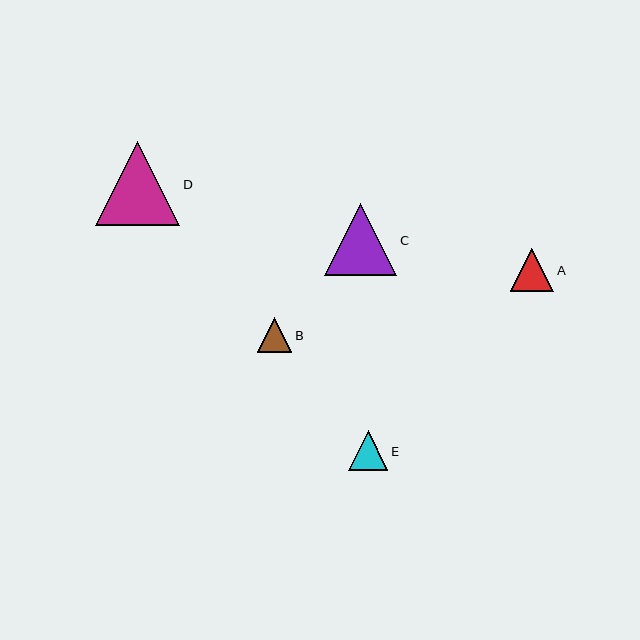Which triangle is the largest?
Triangle D is the largest with a size of approximately 84 pixels.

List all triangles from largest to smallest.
From largest to smallest: D, C, A, E, B.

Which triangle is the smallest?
Triangle B is the smallest with a size of approximately 35 pixels.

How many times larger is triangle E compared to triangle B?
Triangle E is approximately 1.1 times the size of triangle B.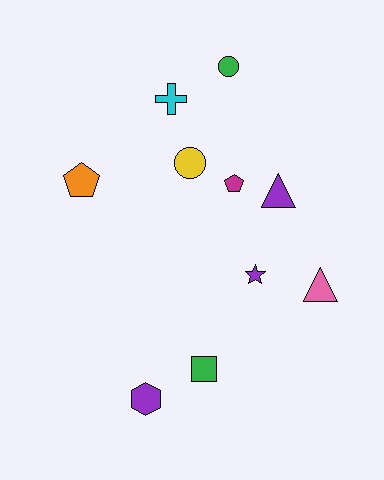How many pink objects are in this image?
There is 1 pink object.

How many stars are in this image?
There is 1 star.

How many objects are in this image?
There are 10 objects.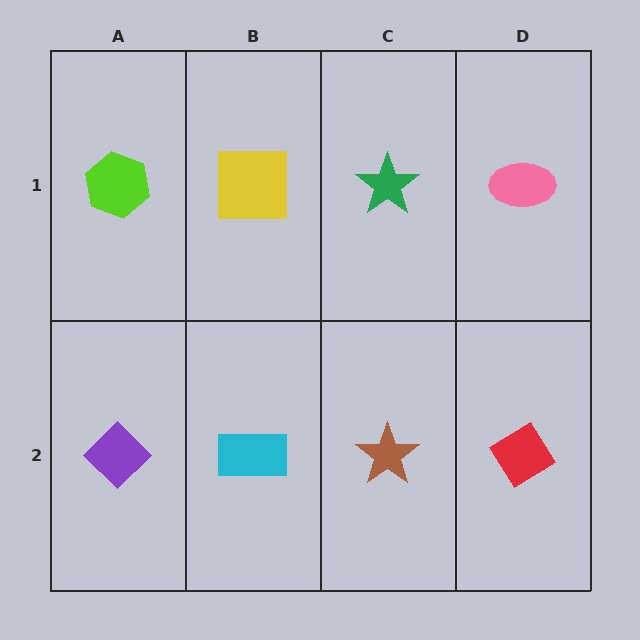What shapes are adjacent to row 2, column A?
A lime hexagon (row 1, column A), a cyan rectangle (row 2, column B).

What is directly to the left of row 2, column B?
A purple diamond.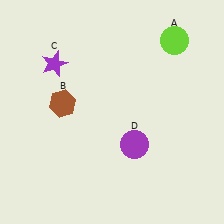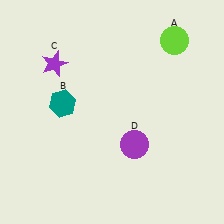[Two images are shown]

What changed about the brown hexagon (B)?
In Image 1, B is brown. In Image 2, it changed to teal.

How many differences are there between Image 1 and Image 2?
There is 1 difference between the two images.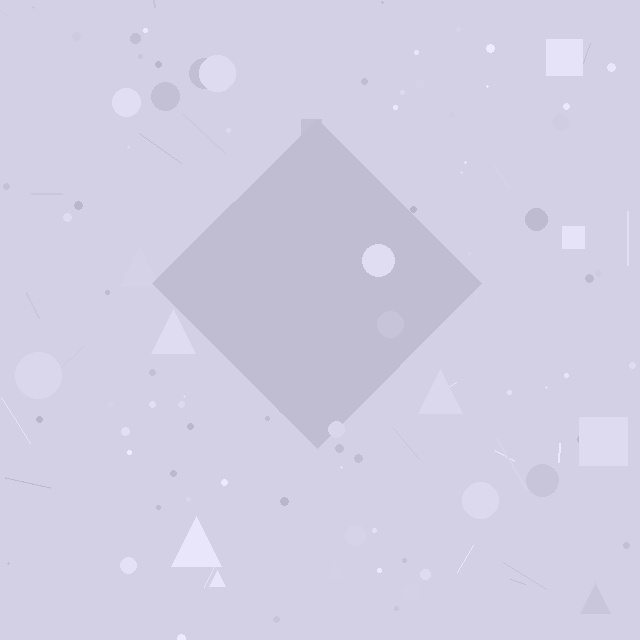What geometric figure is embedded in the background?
A diamond is embedded in the background.